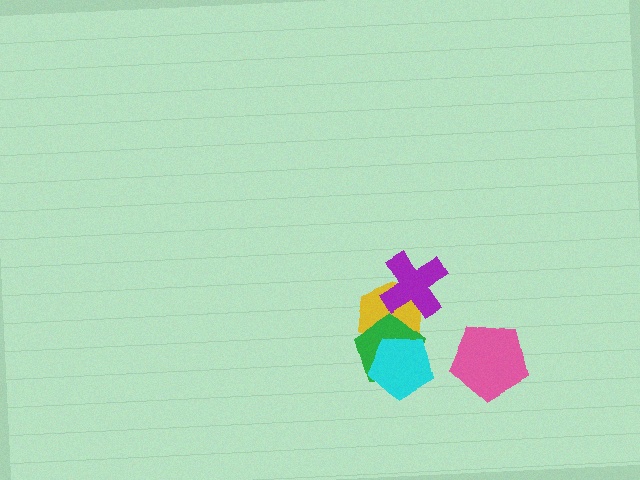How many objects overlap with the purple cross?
1 object overlaps with the purple cross.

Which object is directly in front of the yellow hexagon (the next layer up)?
The purple cross is directly in front of the yellow hexagon.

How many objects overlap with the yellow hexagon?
3 objects overlap with the yellow hexagon.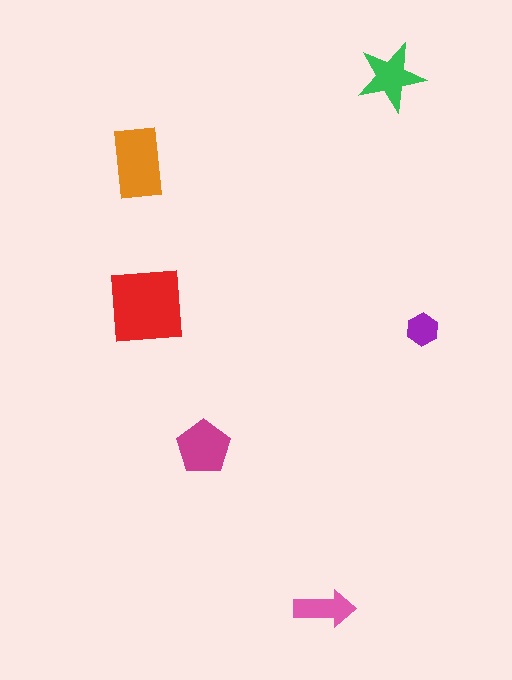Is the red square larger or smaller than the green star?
Larger.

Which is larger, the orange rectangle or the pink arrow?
The orange rectangle.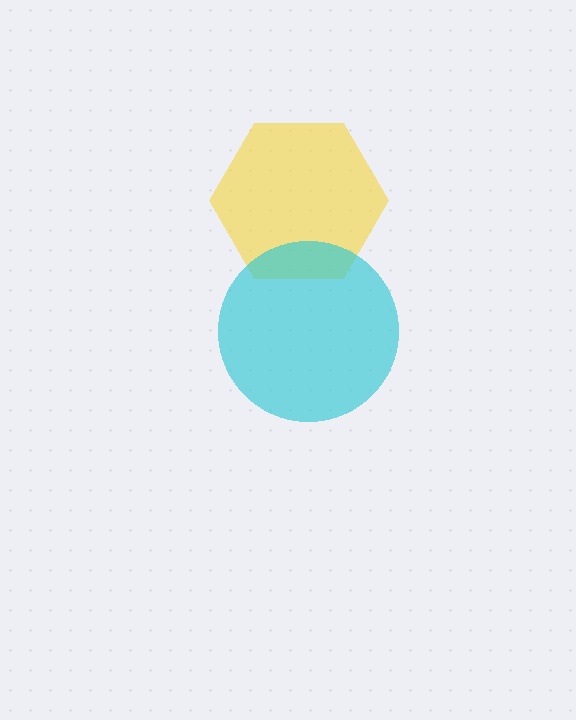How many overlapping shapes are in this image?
There are 2 overlapping shapes in the image.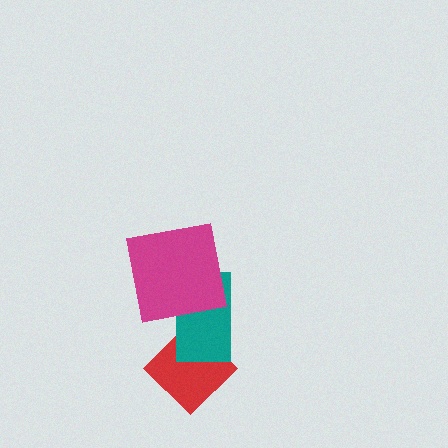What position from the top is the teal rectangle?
The teal rectangle is 2nd from the top.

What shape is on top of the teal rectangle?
The magenta square is on top of the teal rectangle.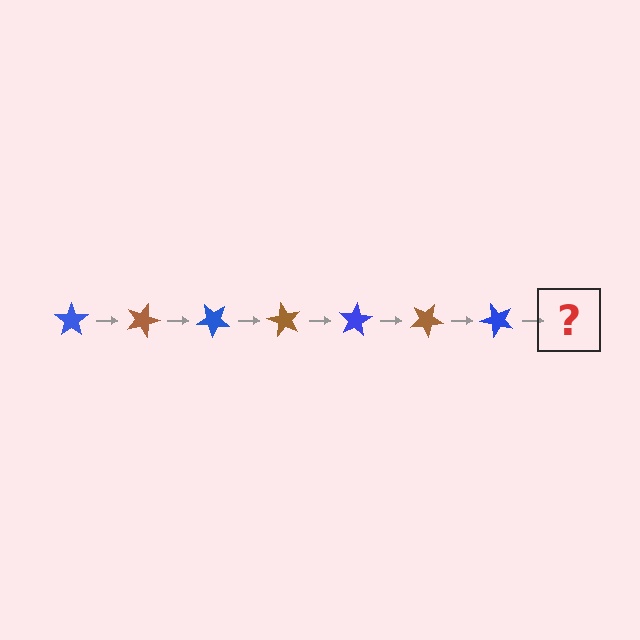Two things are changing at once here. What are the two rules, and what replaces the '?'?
The two rules are that it rotates 20 degrees each step and the color cycles through blue and brown. The '?' should be a brown star, rotated 140 degrees from the start.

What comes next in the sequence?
The next element should be a brown star, rotated 140 degrees from the start.